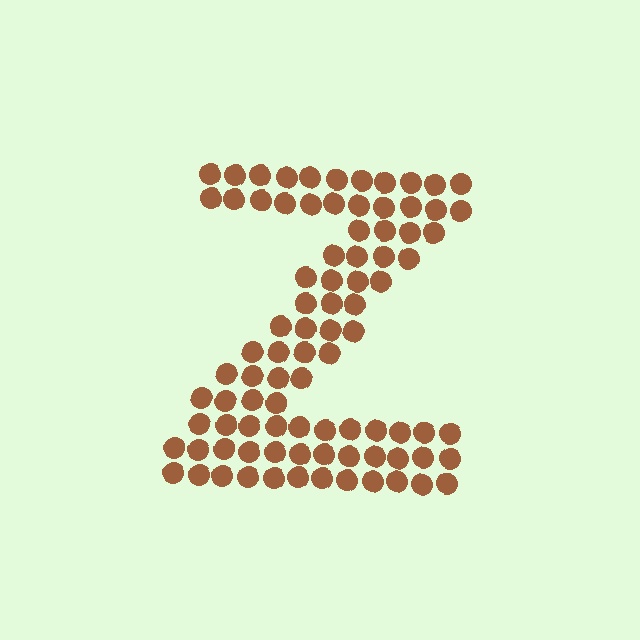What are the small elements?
The small elements are circles.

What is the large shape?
The large shape is the letter Z.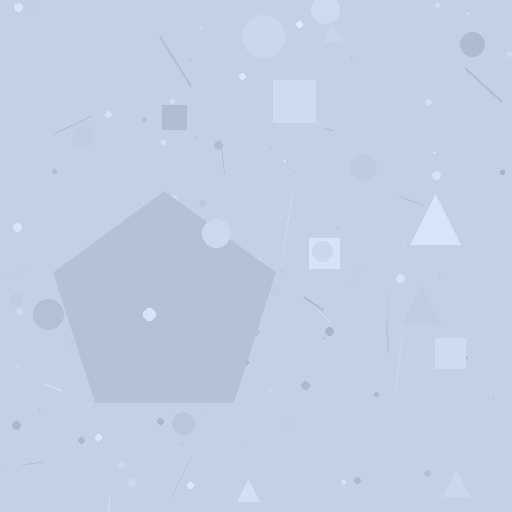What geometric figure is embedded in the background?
A pentagon is embedded in the background.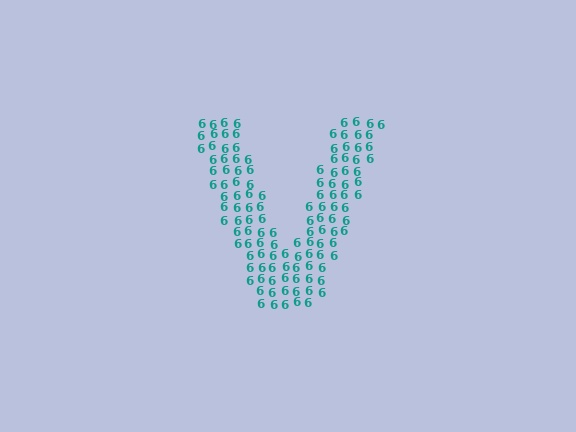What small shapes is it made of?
It is made of small digit 6's.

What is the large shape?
The large shape is the letter V.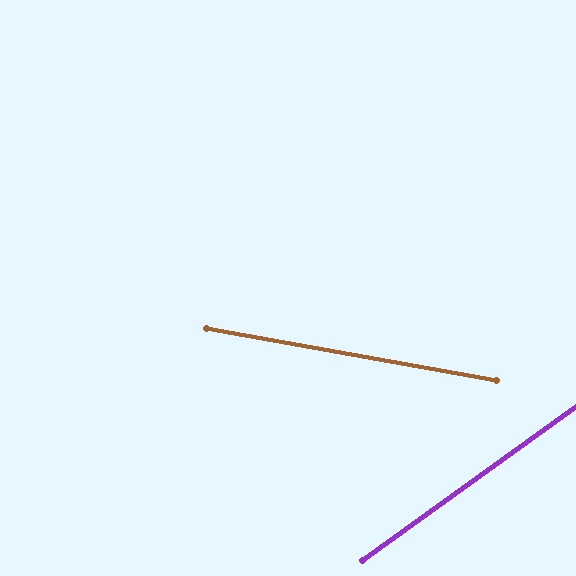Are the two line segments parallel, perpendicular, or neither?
Neither parallel nor perpendicular — they differ by about 46°.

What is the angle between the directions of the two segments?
Approximately 46 degrees.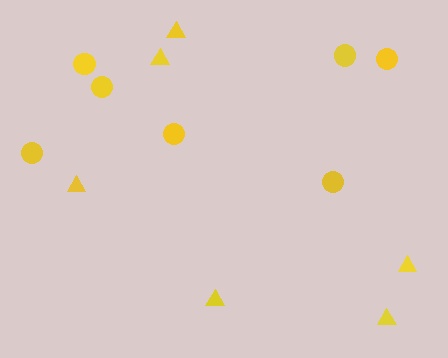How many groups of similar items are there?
There are 2 groups: one group of triangles (6) and one group of circles (7).